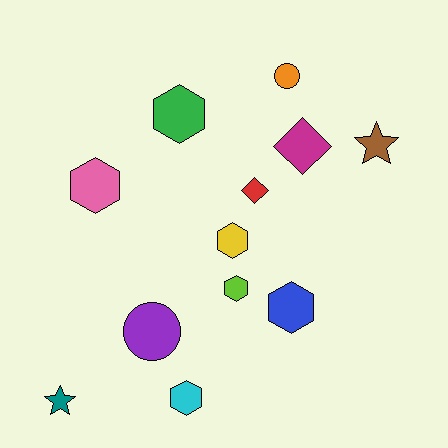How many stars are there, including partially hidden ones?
There are 2 stars.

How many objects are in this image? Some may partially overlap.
There are 12 objects.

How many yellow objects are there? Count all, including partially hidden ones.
There is 1 yellow object.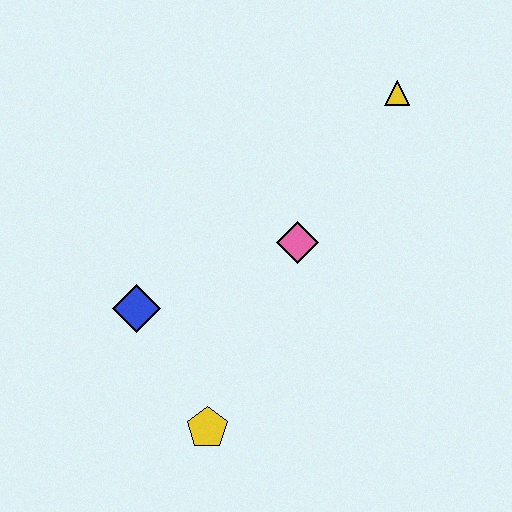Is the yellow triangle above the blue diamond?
Yes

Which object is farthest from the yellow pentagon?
The yellow triangle is farthest from the yellow pentagon.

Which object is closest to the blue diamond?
The yellow pentagon is closest to the blue diamond.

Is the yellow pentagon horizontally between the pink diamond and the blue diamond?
Yes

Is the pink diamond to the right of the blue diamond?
Yes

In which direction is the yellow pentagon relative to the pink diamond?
The yellow pentagon is below the pink diamond.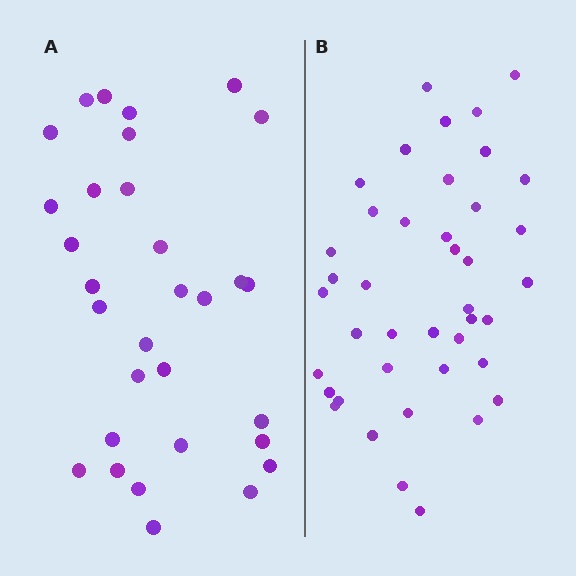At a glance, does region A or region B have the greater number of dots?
Region B (the right region) has more dots.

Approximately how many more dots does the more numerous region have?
Region B has roughly 10 or so more dots than region A.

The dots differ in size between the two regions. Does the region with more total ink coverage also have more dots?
No. Region A has more total ink coverage because its dots are larger, but region B actually contains more individual dots. Total area can be misleading — the number of items is what matters here.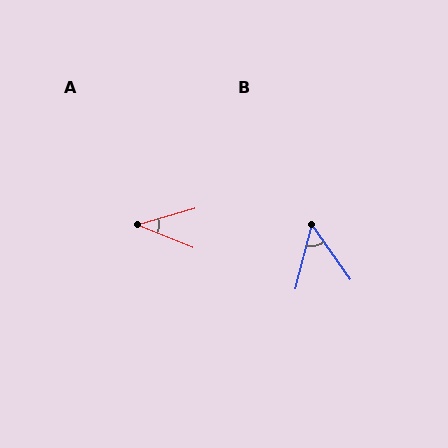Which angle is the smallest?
A, at approximately 38 degrees.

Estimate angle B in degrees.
Approximately 50 degrees.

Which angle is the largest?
B, at approximately 50 degrees.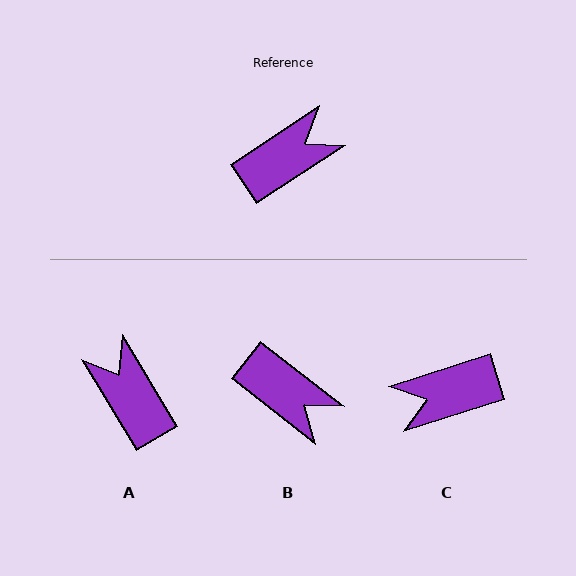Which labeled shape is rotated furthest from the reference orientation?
C, about 164 degrees away.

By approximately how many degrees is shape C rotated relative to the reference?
Approximately 164 degrees counter-clockwise.